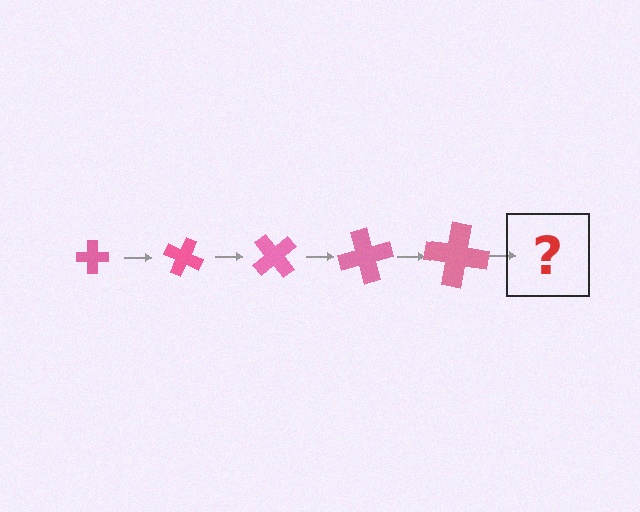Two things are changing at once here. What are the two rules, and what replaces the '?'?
The two rules are that the cross grows larger each step and it rotates 25 degrees each step. The '?' should be a cross, larger than the previous one and rotated 125 degrees from the start.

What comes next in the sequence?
The next element should be a cross, larger than the previous one and rotated 125 degrees from the start.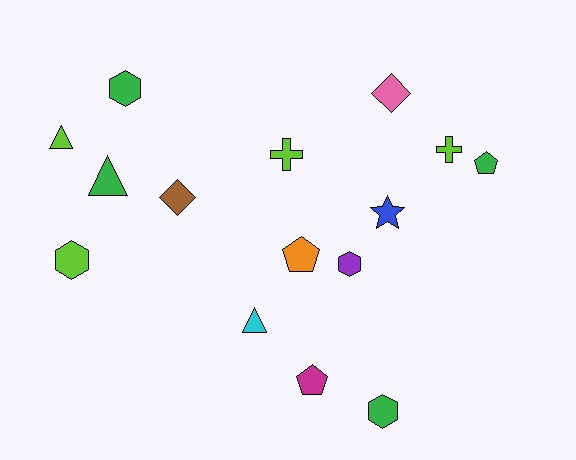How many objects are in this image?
There are 15 objects.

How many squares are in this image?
There are no squares.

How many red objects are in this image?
There are no red objects.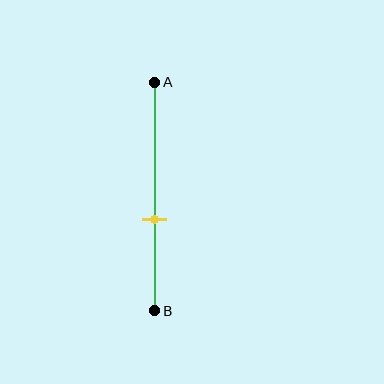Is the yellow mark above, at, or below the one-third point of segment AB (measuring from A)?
The yellow mark is below the one-third point of segment AB.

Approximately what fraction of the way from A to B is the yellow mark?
The yellow mark is approximately 60% of the way from A to B.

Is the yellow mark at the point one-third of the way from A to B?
No, the mark is at about 60% from A, not at the 33% one-third point.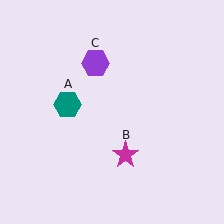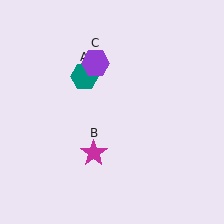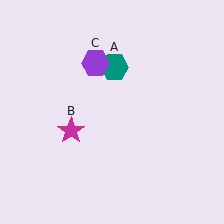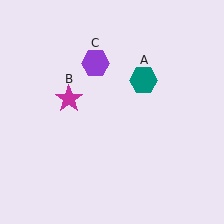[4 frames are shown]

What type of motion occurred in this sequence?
The teal hexagon (object A), magenta star (object B) rotated clockwise around the center of the scene.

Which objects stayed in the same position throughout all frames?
Purple hexagon (object C) remained stationary.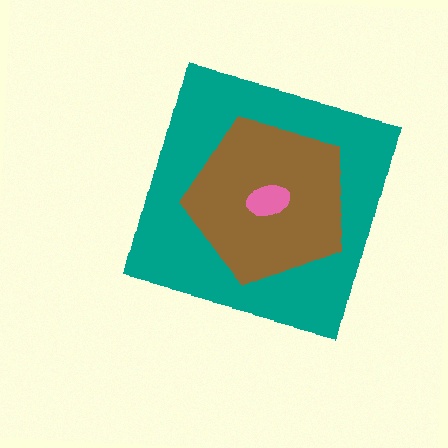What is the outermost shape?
The teal square.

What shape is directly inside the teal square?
The brown pentagon.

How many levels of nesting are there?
3.